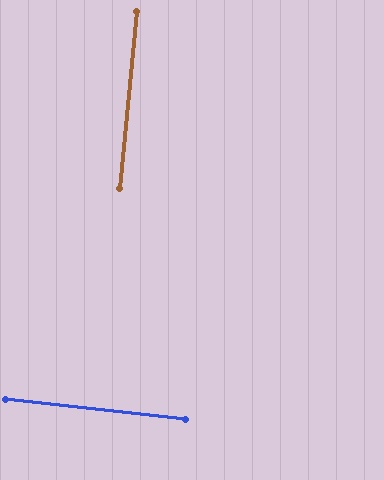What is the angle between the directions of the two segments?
Approximately 89 degrees.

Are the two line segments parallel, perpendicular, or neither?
Perpendicular — they meet at approximately 89°.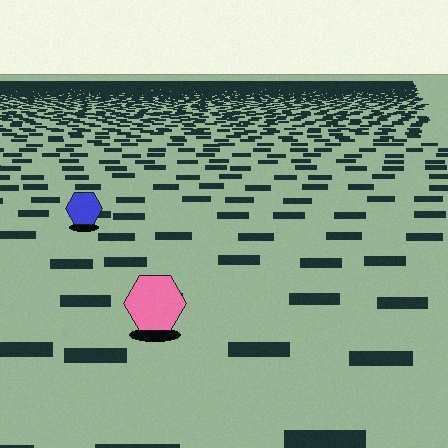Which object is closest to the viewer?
The pink hexagon is closest. The texture marks near it are larger and more spread out.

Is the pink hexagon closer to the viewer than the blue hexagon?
Yes. The pink hexagon is closer — you can tell from the texture gradient: the ground texture is coarser near it.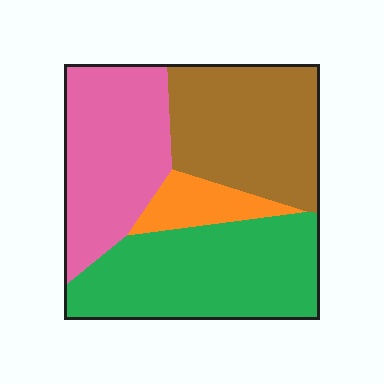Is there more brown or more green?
Green.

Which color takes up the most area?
Green, at roughly 35%.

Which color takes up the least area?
Orange, at roughly 10%.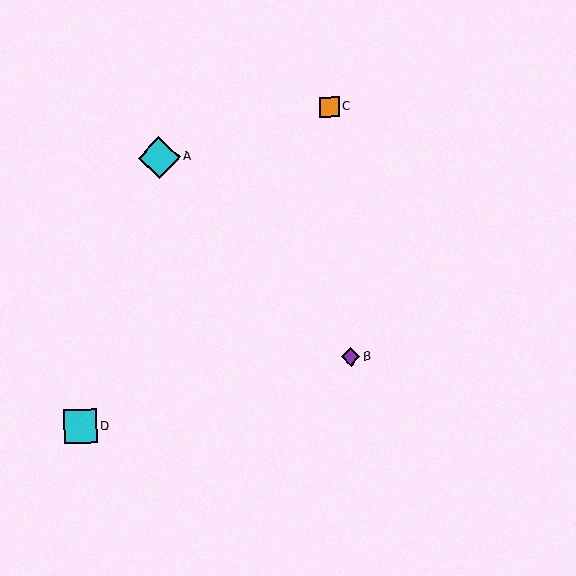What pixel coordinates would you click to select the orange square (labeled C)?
Click at (329, 107) to select the orange square C.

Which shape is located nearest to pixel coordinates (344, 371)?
The purple diamond (labeled B) at (351, 357) is nearest to that location.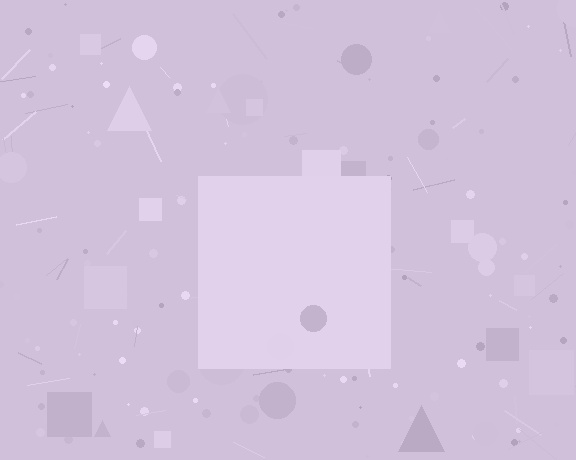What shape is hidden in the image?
A square is hidden in the image.